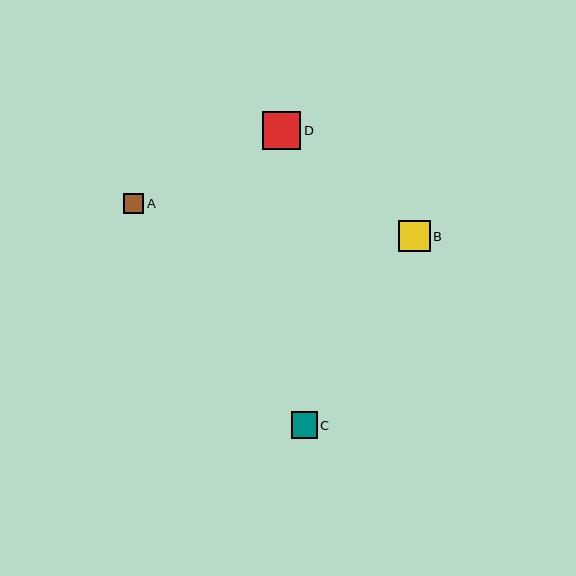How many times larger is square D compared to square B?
Square D is approximately 1.2 times the size of square B.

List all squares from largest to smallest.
From largest to smallest: D, B, C, A.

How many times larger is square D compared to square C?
Square D is approximately 1.5 times the size of square C.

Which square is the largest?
Square D is the largest with a size of approximately 38 pixels.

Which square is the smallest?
Square A is the smallest with a size of approximately 20 pixels.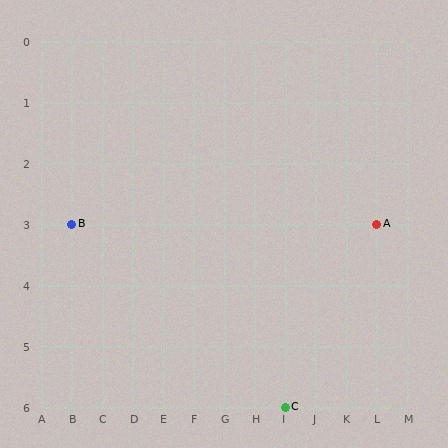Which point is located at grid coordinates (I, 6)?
Point C is at (I, 6).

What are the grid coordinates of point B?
Point B is at grid coordinates (B, 3).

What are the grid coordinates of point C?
Point C is at grid coordinates (I, 6).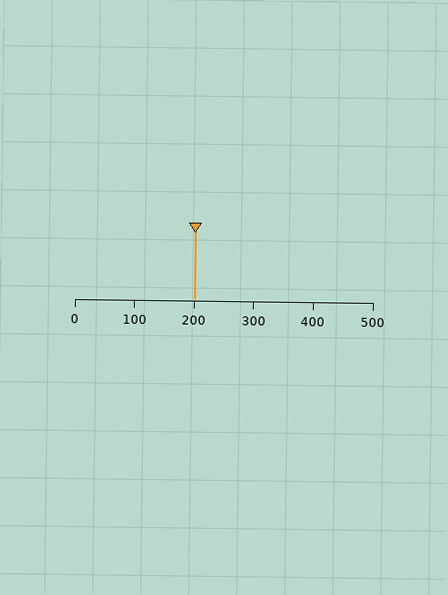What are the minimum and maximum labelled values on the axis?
The axis runs from 0 to 500.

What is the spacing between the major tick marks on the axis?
The major ticks are spaced 100 apart.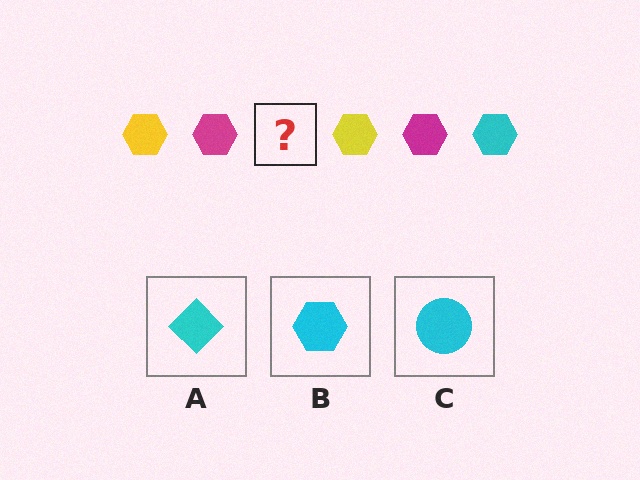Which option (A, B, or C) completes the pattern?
B.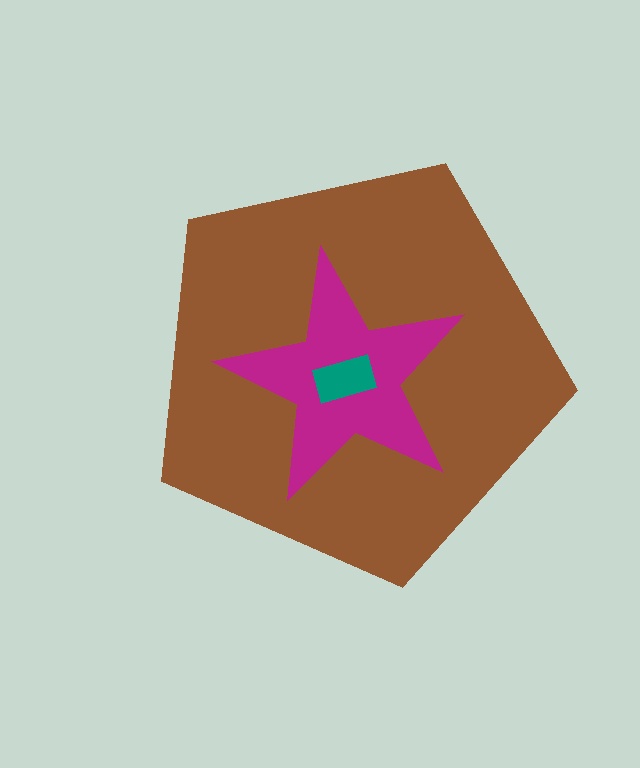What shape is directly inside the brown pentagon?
The magenta star.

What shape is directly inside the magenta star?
The teal rectangle.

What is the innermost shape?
The teal rectangle.